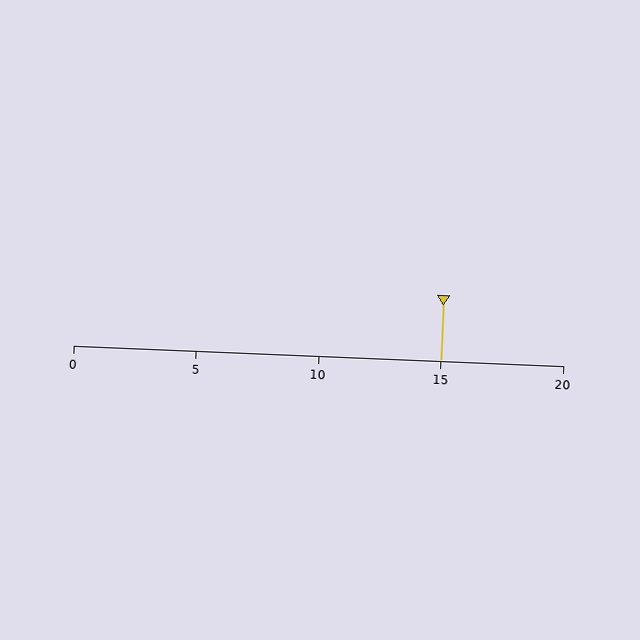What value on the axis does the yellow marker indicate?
The marker indicates approximately 15.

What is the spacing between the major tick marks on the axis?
The major ticks are spaced 5 apart.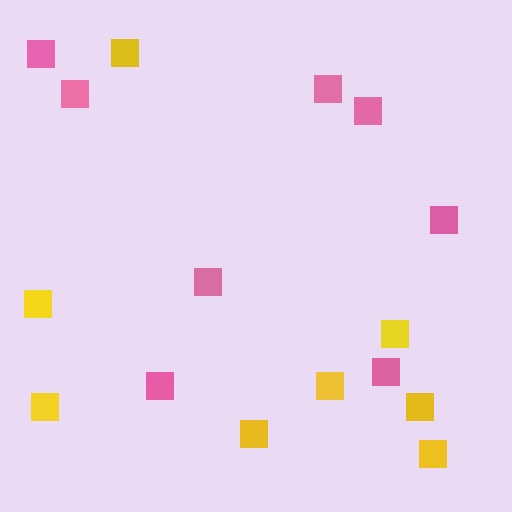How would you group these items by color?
There are 2 groups: one group of pink squares (8) and one group of yellow squares (8).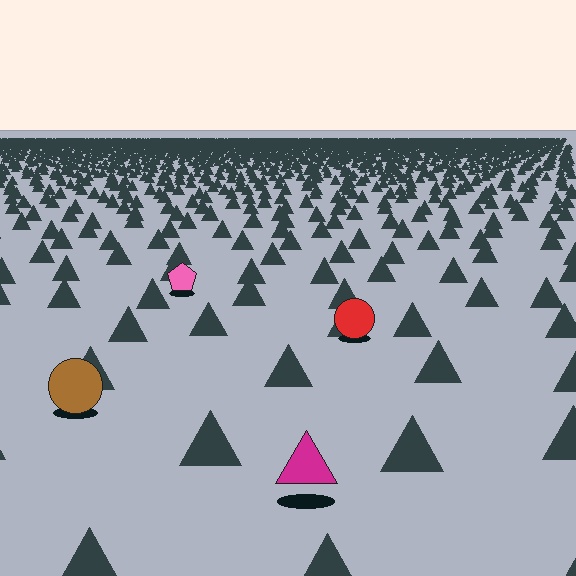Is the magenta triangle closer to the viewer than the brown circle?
Yes. The magenta triangle is closer — you can tell from the texture gradient: the ground texture is coarser near it.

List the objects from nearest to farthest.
From nearest to farthest: the magenta triangle, the brown circle, the red circle, the pink pentagon.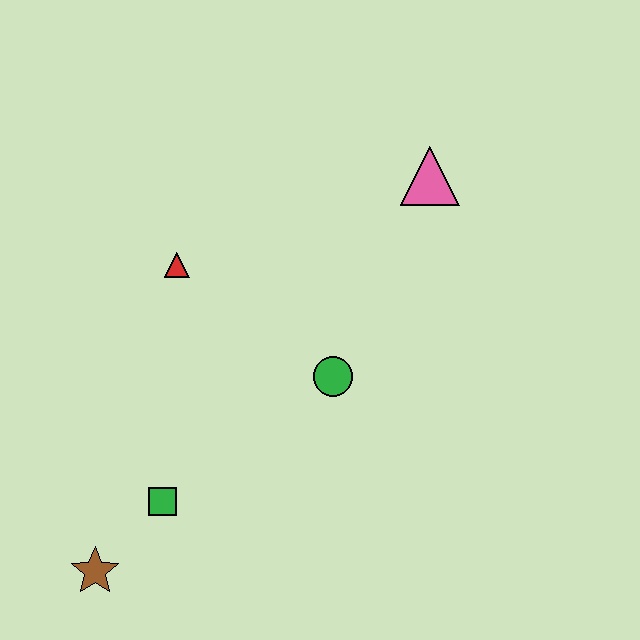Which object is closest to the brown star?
The green square is closest to the brown star.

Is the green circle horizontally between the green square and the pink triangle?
Yes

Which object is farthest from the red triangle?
The brown star is farthest from the red triangle.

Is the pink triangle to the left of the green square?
No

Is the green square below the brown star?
No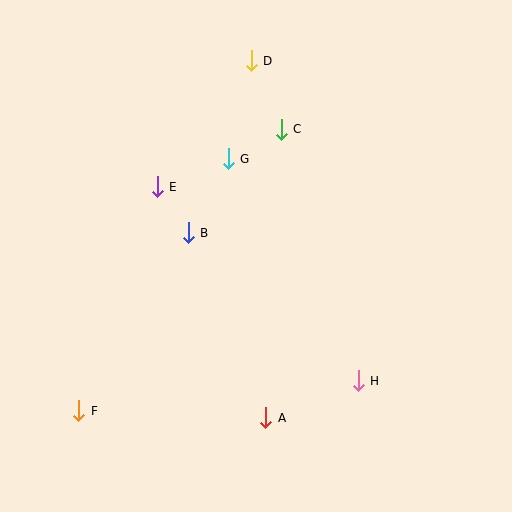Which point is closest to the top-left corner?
Point E is closest to the top-left corner.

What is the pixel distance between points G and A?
The distance between G and A is 262 pixels.